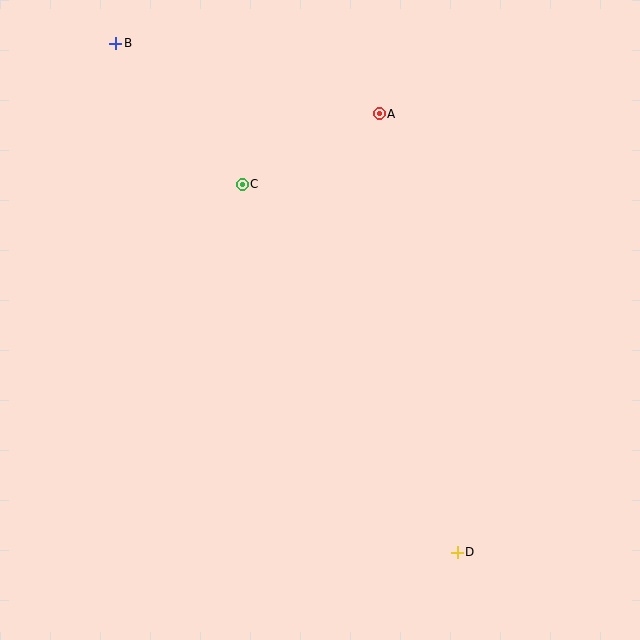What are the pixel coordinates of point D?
Point D is at (457, 552).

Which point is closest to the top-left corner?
Point B is closest to the top-left corner.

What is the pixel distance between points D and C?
The distance between D and C is 426 pixels.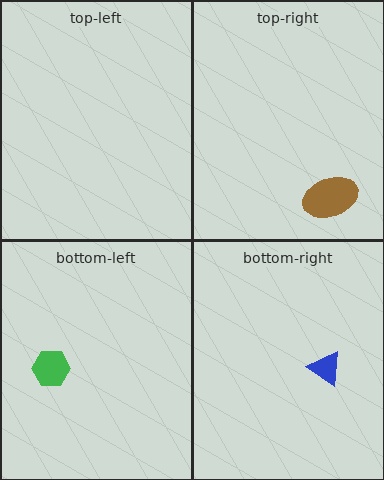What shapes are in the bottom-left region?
The green hexagon.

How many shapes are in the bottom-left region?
1.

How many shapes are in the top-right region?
1.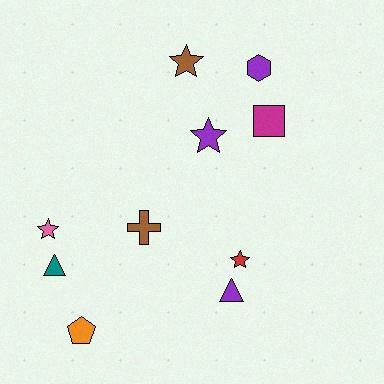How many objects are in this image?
There are 10 objects.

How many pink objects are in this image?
There is 1 pink object.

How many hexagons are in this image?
There is 1 hexagon.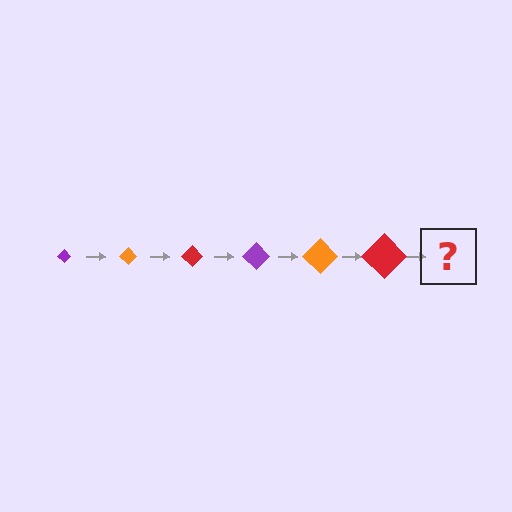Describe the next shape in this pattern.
It should be a purple diamond, larger than the previous one.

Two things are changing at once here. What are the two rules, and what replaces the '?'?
The two rules are that the diamond grows larger each step and the color cycles through purple, orange, and red. The '?' should be a purple diamond, larger than the previous one.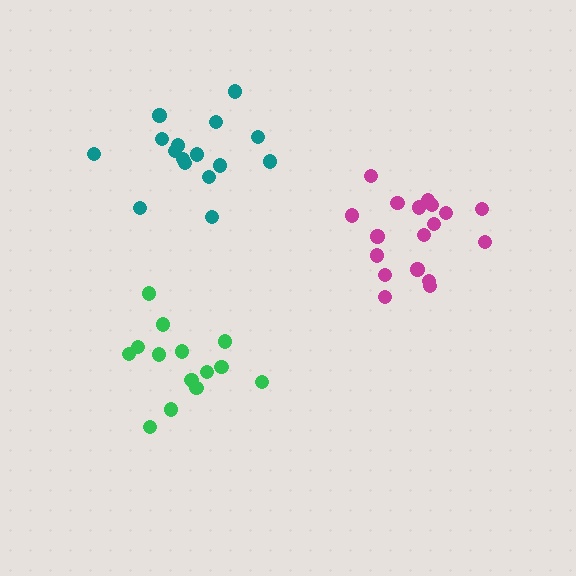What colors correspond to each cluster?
The clusters are colored: green, magenta, teal.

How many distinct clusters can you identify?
There are 3 distinct clusters.